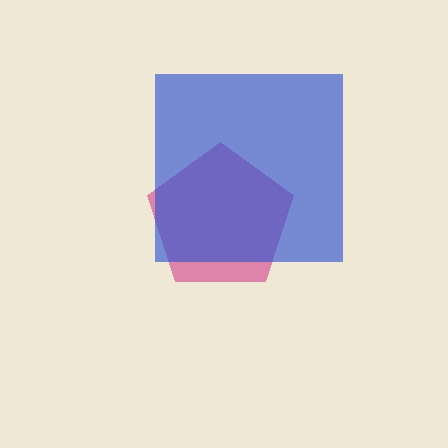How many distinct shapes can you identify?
There are 2 distinct shapes: a magenta pentagon, a blue square.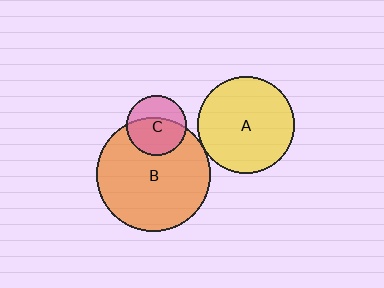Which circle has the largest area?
Circle B (orange).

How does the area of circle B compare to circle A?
Approximately 1.4 times.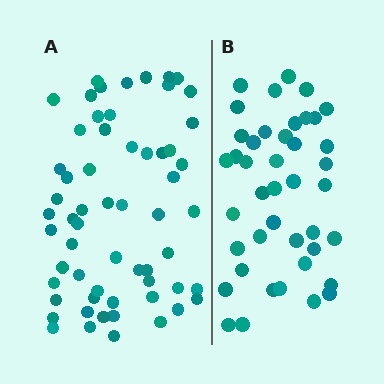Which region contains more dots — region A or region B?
Region A (the left region) has more dots.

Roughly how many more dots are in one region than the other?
Region A has approximately 20 more dots than region B.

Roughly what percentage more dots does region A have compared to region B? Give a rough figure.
About 45% more.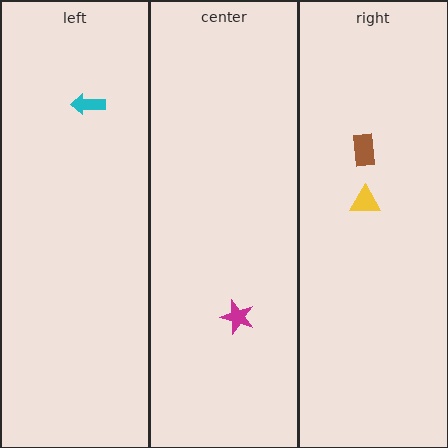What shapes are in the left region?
The cyan arrow.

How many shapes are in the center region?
1.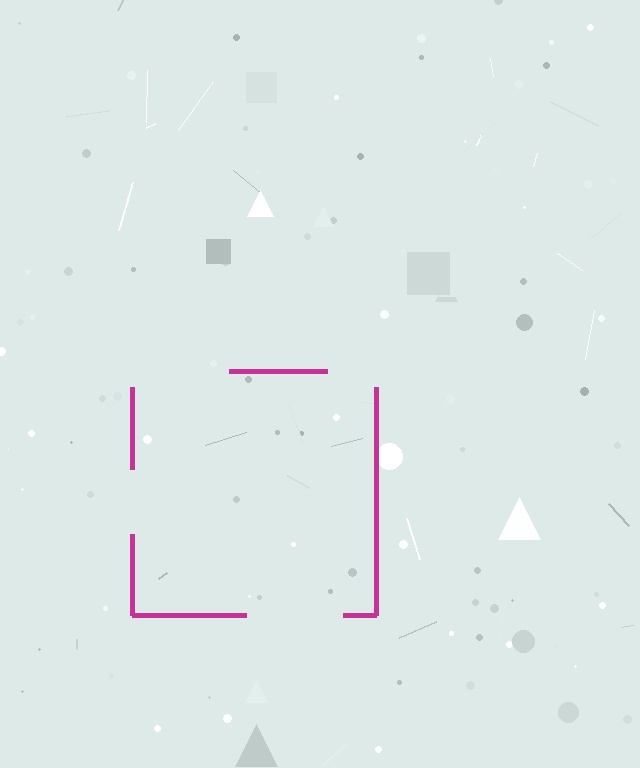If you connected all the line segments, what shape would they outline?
They would outline a square.